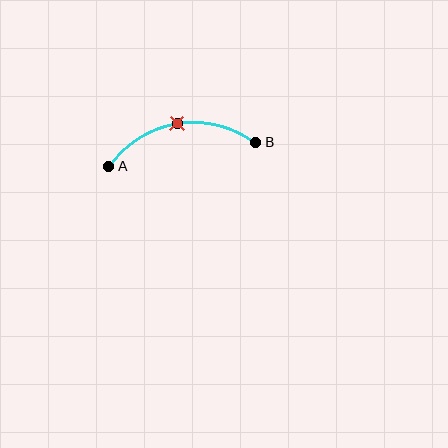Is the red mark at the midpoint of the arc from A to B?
Yes. The red mark lies on the arc at equal arc-length from both A and B — it is the arc midpoint.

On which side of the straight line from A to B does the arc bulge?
The arc bulges above the straight line connecting A and B.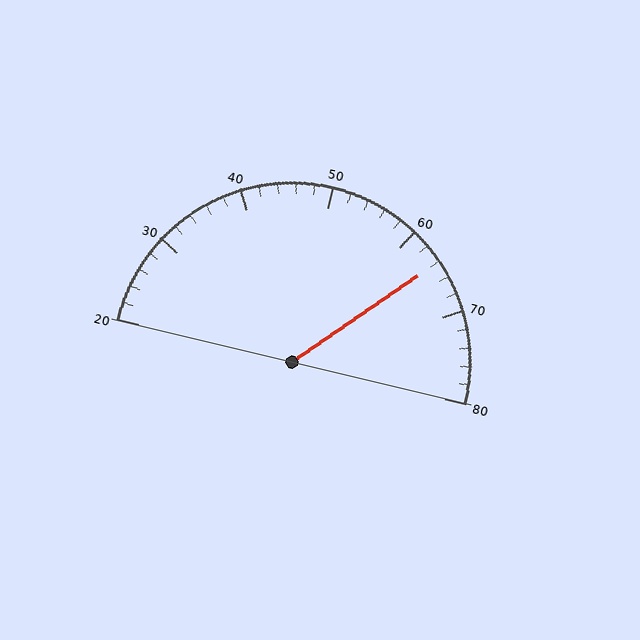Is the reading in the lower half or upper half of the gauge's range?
The reading is in the upper half of the range (20 to 80).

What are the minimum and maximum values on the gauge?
The gauge ranges from 20 to 80.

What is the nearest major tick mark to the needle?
The nearest major tick mark is 60.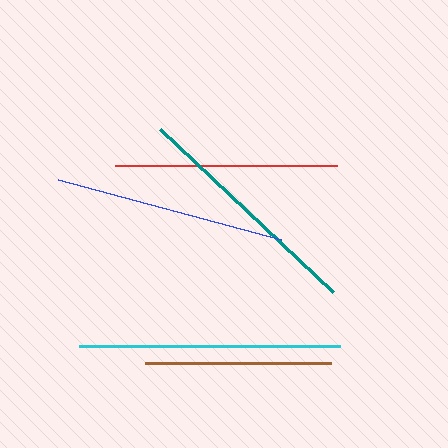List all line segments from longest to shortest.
From longest to shortest: cyan, teal, blue, red, brown.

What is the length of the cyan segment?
The cyan segment is approximately 260 pixels long.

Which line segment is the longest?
The cyan line is the longest at approximately 260 pixels.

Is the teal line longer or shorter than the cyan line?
The cyan line is longer than the teal line.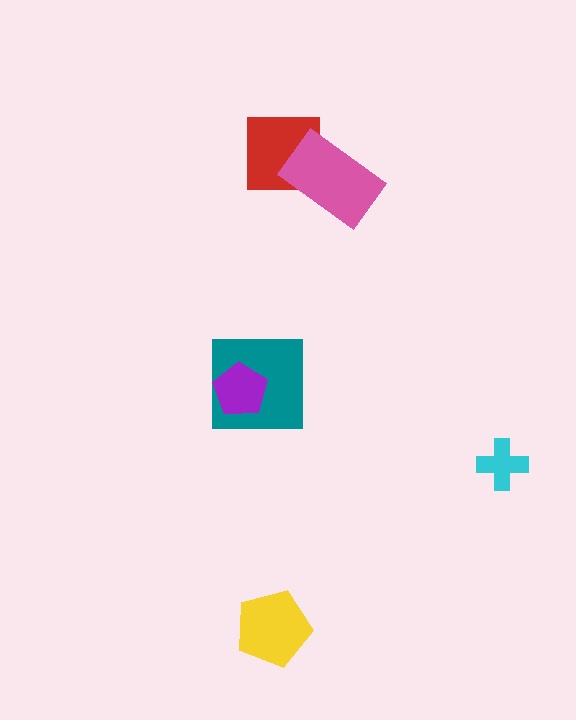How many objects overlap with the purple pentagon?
1 object overlaps with the purple pentagon.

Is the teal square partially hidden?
Yes, it is partially covered by another shape.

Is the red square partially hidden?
Yes, it is partially covered by another shape.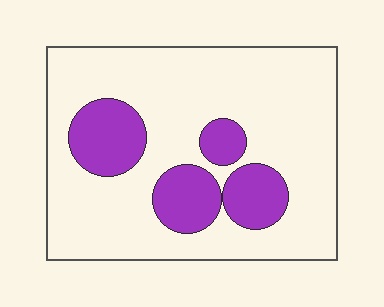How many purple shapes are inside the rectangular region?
4.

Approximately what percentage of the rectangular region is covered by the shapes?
Approximately 20%.